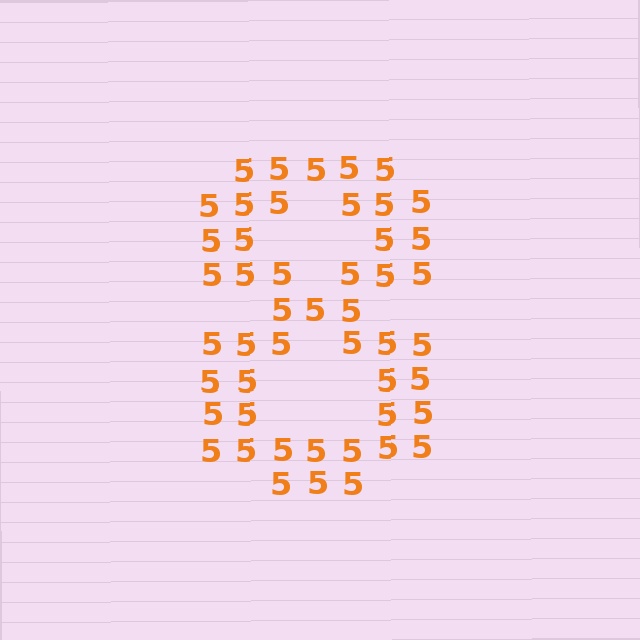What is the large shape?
The large shape is the digit 8.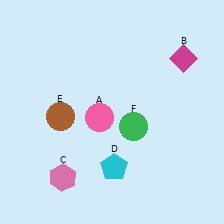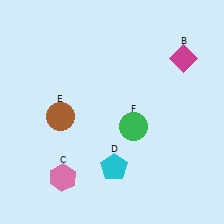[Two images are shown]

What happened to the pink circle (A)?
The pink circle (A) was removed in Image 2. It was in the bottom-left area of Image 1.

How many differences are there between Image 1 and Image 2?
There is 1 difference between the two images.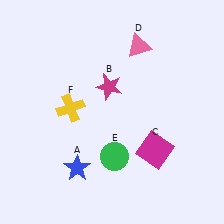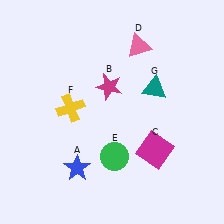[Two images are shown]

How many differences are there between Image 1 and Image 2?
There is 1 difference between the two images.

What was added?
A teal triangle (G) was added in Image 2.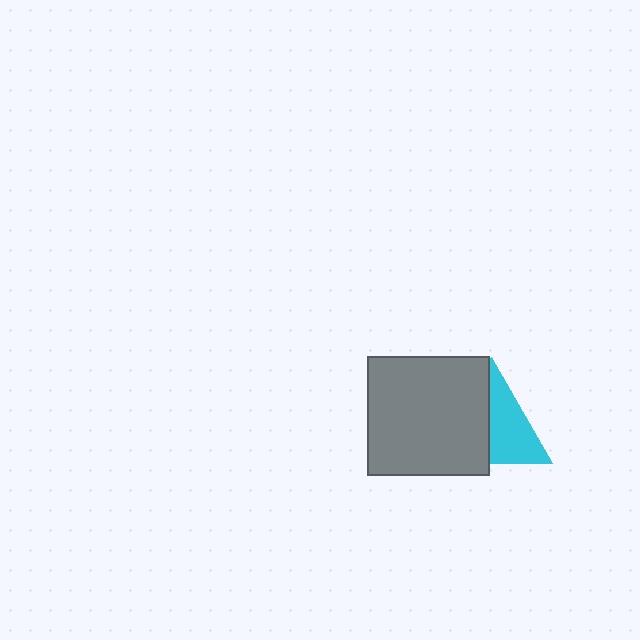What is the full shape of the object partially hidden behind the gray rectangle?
The partially hidden object is a cyan triangle.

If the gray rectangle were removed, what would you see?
You would see the complete cyan triangle.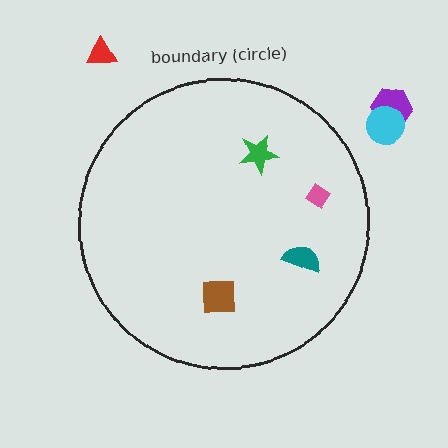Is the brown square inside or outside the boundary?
Inside.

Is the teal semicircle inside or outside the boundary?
Inside.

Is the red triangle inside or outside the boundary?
Outside.